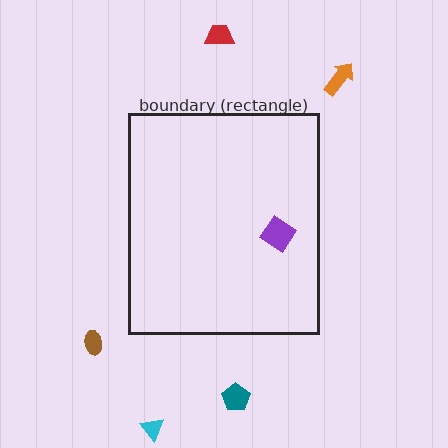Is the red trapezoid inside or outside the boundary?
Outside.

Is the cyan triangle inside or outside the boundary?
Outside.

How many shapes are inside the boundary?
1 inside, 5 outside.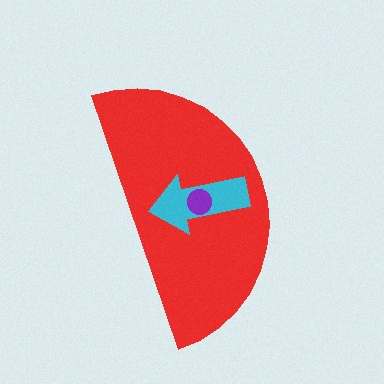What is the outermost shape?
The red semicircle.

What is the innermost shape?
The purple circle.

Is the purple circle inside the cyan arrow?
Yes.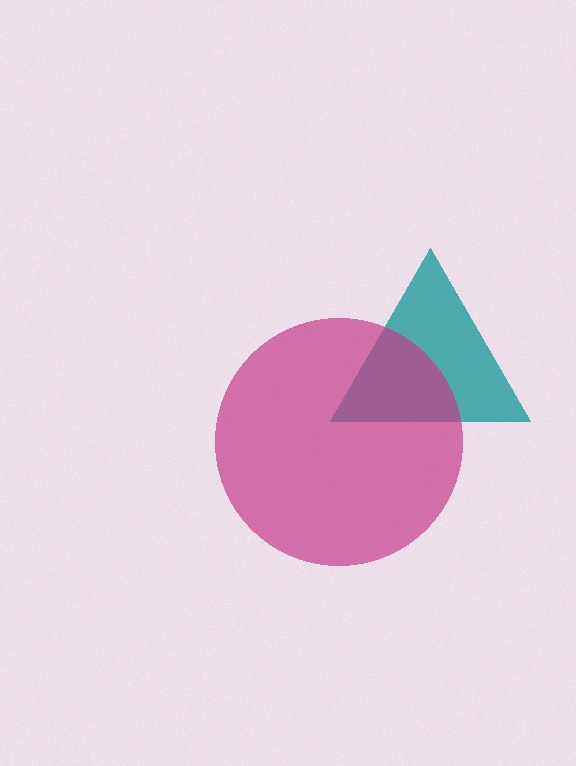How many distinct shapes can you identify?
There are 2 distinct shapes: a teal triangle, a magenta circle.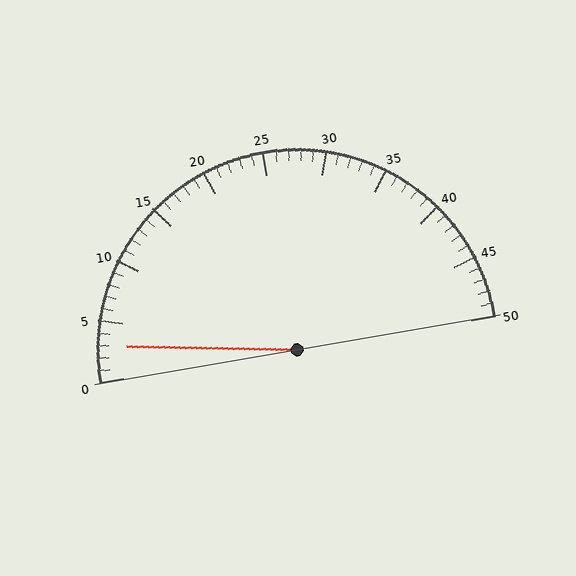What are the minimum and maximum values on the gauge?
The gauge ranges from 0 to 50.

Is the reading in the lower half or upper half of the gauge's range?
The reading is in the lower half of the range (0 to 50).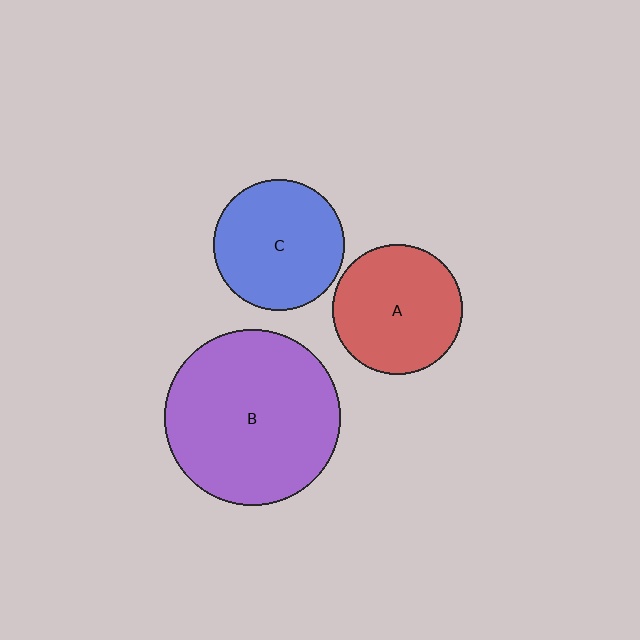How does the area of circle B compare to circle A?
Approximately 1.8 times.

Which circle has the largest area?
Circle B (purple).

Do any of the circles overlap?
No, none of the circles overlap.